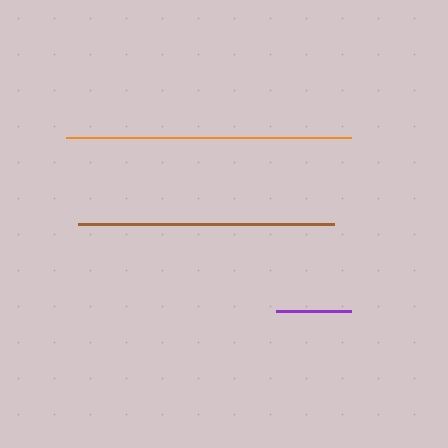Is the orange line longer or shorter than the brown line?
The orange line is longer than the brown line.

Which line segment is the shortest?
The purple line is the shortest at approximately 74 pixels.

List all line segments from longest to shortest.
From longest to shortest: orange, brown, purple.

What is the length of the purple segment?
The purple segment is approximately 74 pixels long.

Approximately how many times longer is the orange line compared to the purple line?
The orange line is approximately 3.8 times the length of the purple line.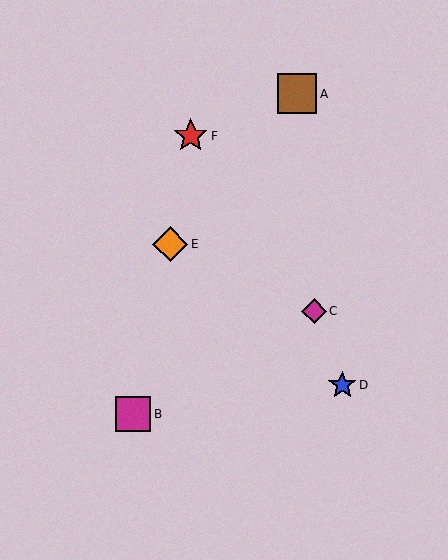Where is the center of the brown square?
The center of the brown square is at (297, 94).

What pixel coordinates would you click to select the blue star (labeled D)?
Click at (342, 385) to select the blue star D.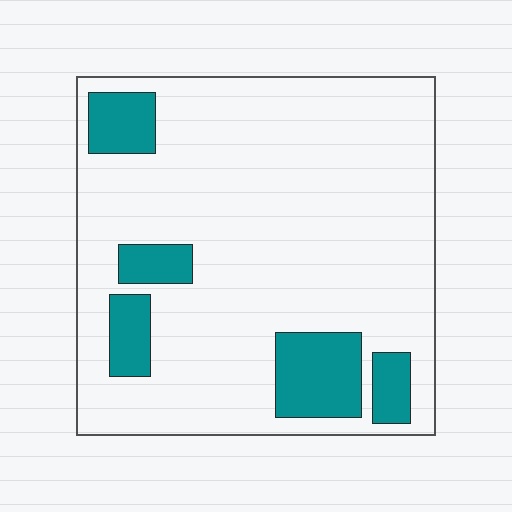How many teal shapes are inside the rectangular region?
5.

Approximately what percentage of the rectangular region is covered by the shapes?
Approximately 15%.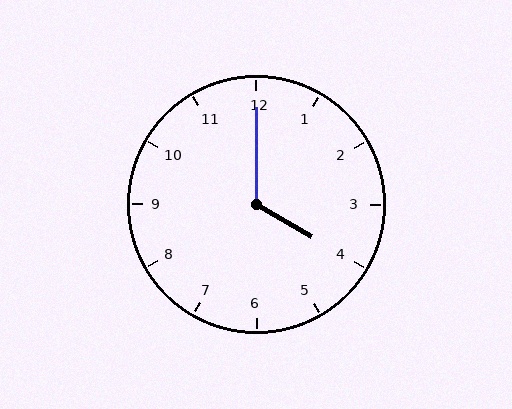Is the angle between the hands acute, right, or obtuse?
It is obtuse.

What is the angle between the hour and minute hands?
Approximately 120 degrees.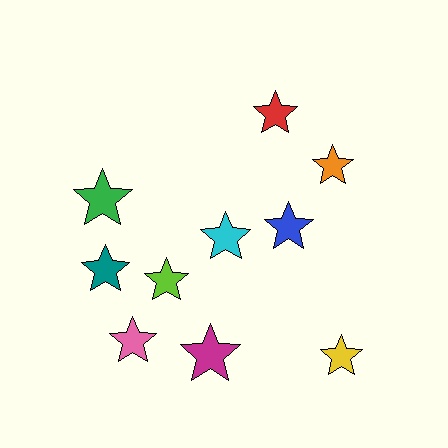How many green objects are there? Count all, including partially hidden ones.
There is 1 green object.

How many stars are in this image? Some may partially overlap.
There are 10 stars.